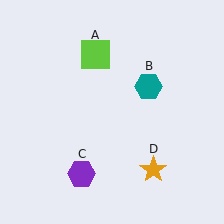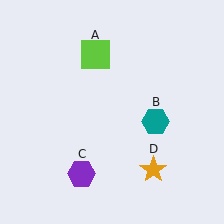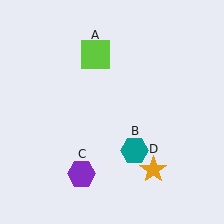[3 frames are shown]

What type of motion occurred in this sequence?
The teal hexagon (object B) rotated clockwise around the center of the scene.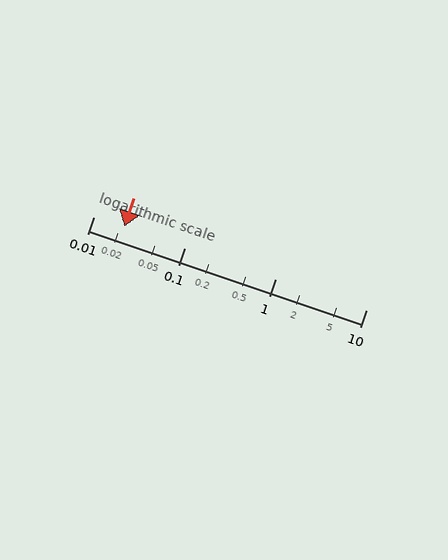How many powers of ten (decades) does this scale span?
The scale spans 3 decades, from 0.01 to 10.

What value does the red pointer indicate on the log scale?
The pointer indicates approximately 0.022.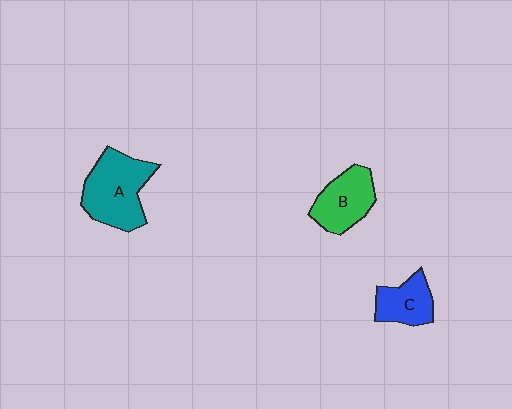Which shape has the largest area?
Shape A (teal).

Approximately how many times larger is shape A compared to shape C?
Approximately 1.8 times.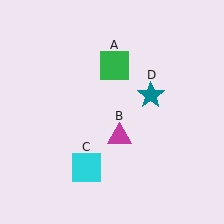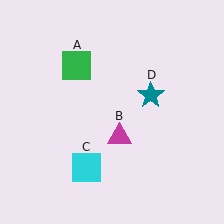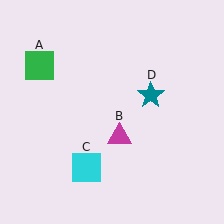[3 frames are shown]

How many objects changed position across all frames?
1 object changed position: green square (object A).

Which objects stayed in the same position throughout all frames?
Magenta triangle (object B) and cyan square (object C) and teal star (object D) remained stationary.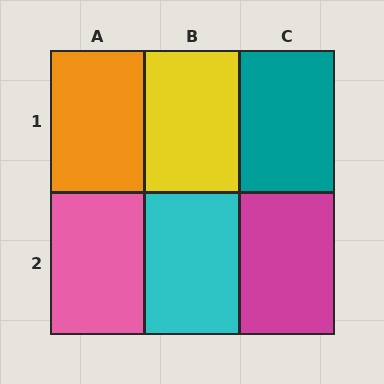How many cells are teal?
1 cell is teal.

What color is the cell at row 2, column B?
Cyan.